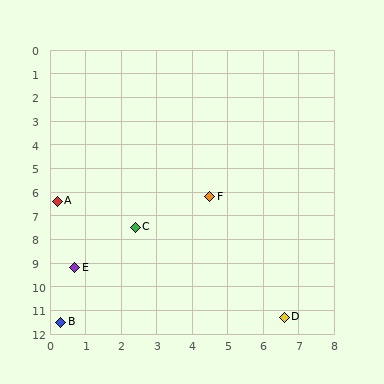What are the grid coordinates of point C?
Point C is at approximately (2.4, 7.5).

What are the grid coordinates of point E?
Point E is at approximately (0.7, 9.2).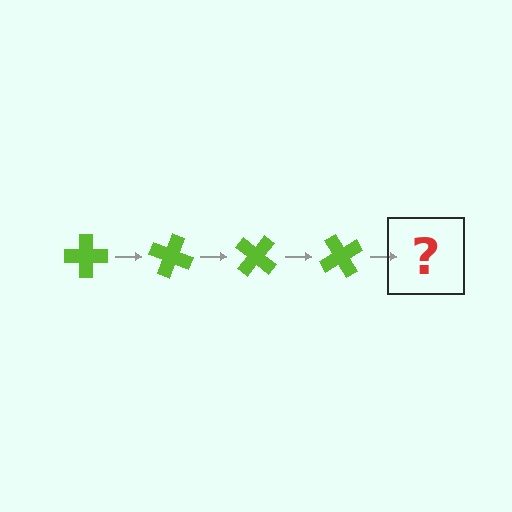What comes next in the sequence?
The next element should be a lime cross rotated 80 degrees.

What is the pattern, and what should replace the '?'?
The pattern is that the cross rotates 20 degrees each step. The '?' should be a lime cross rotated 80 degrees.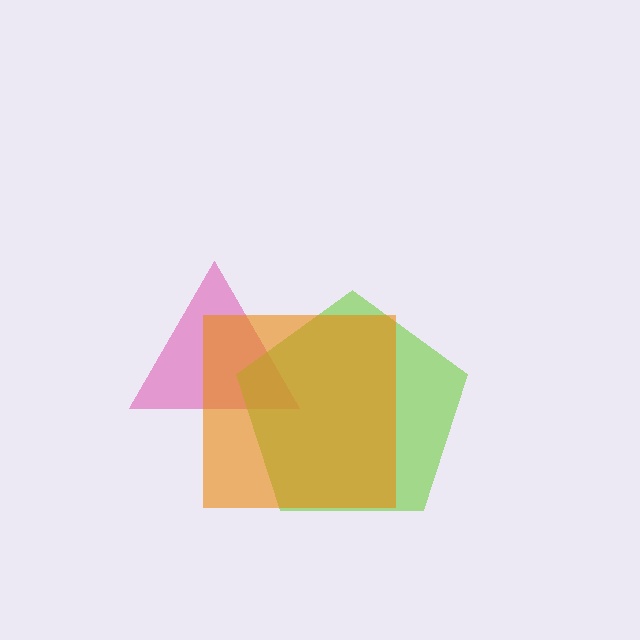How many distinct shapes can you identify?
There are 3 distinct shapes: a pink triangle, a lime pentagon, an orange square.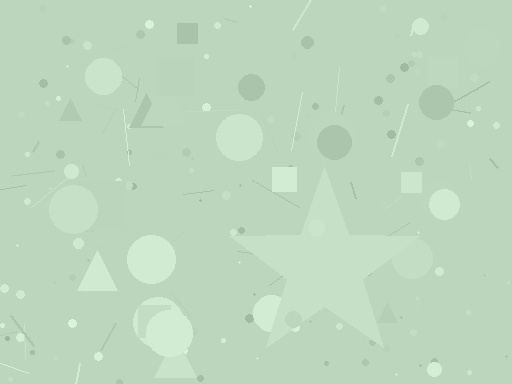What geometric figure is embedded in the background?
A star is embedded in the background.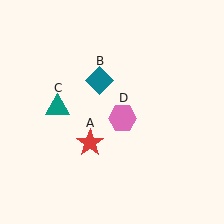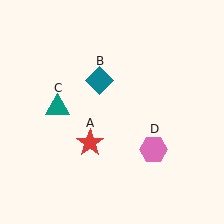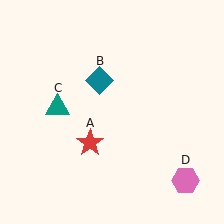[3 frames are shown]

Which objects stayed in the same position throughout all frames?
Red star (object A) and teal diamond (object B) and teal triangle (object C) remained stationary.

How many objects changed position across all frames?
1 object changed position: pink hexagon (object D).